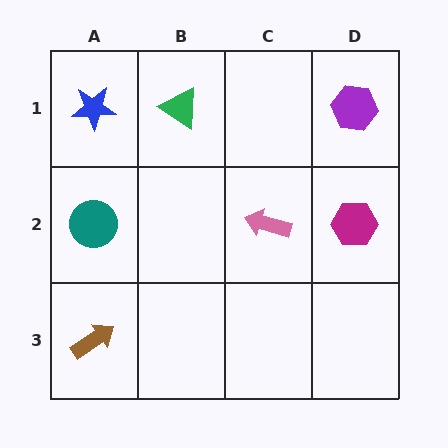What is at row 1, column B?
A green triangle.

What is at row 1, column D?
A purple hexagon.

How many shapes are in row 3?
1 shape.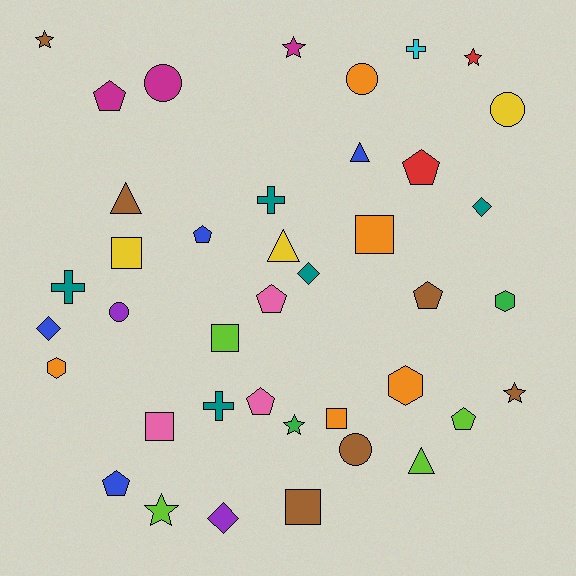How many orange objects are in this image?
There are 5 orange objects.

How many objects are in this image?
There are 40 objects.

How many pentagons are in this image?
There are 8 pentagons.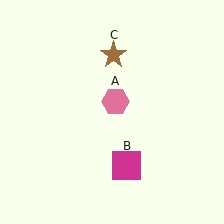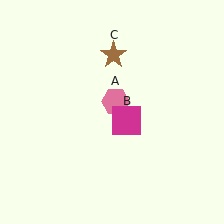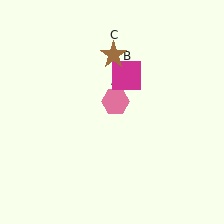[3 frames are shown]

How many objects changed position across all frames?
1 object changed position: magenta square (object B).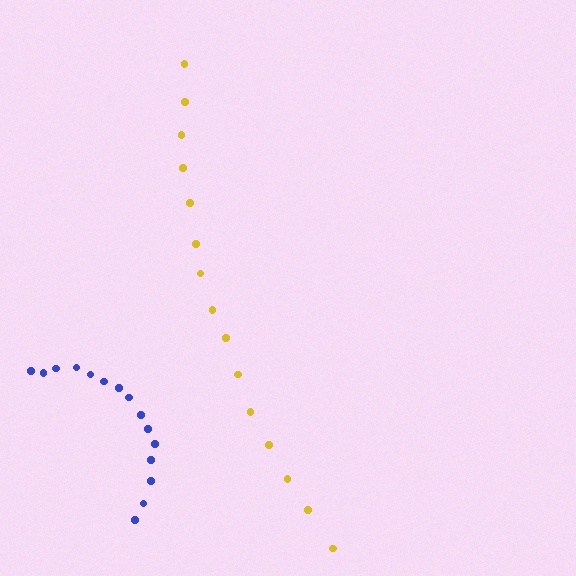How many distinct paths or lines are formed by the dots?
There are 2 distinct paths.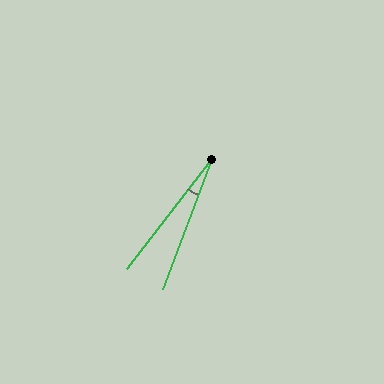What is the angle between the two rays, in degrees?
Approximately 17 degrees.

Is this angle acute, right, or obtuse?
It is acute.